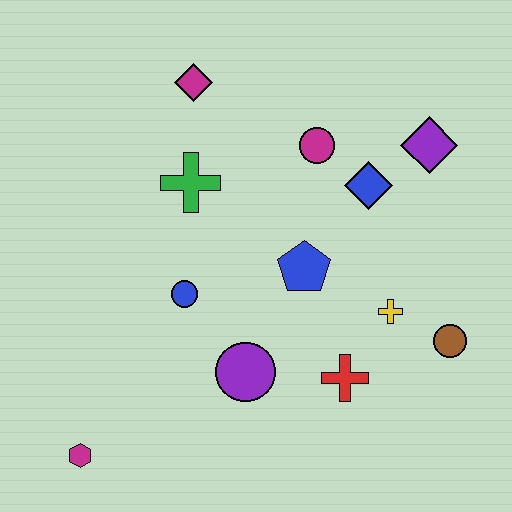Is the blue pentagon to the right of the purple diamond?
No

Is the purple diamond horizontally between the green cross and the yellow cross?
No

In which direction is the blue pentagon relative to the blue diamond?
The blue pentagon is below the blue diamond.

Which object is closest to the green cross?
The magenta diamond is closest to the green cross.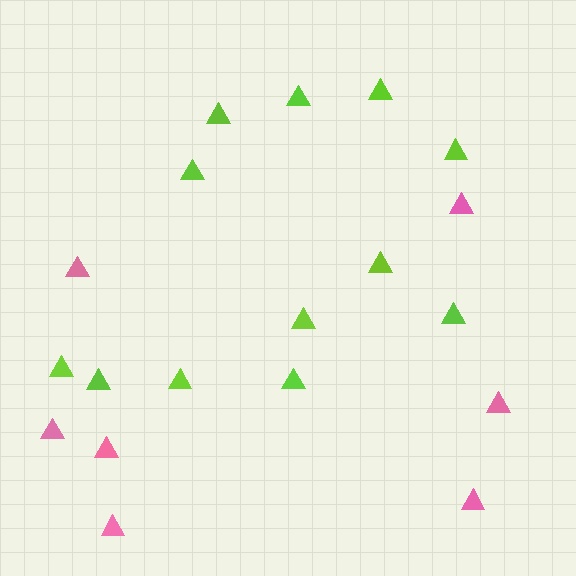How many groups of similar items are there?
There are 2 groups: one group of pink triangles (7) and one group of lime triangles (12).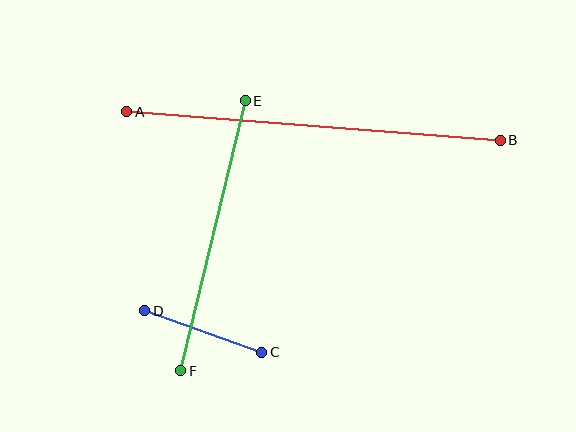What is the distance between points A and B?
The distance is approximately 375 pixels.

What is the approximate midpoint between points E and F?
The midpoint is at approximately (213, 236) pixels.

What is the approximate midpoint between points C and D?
The midpoint is at approximately (203, 331) pixels.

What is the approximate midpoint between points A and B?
The midpoint is at approximately (314, 126) pixels.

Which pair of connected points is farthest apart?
Points A and B are farthest apart.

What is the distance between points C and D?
The distance is approximately 124 pixels.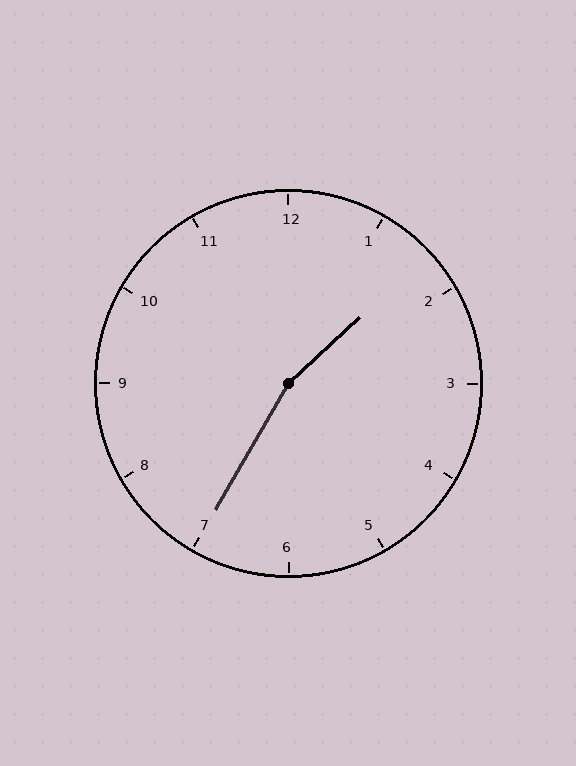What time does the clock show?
1:35.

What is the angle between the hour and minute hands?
Approximately 162 degrees.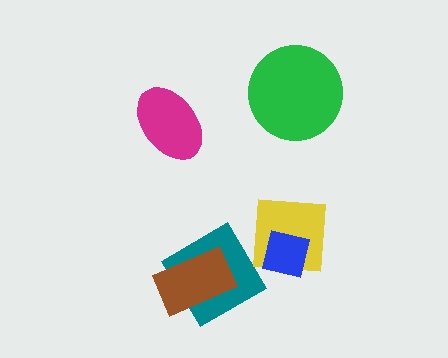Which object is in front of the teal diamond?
The brown rectangle is in front of the teal diamond.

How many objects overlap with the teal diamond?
1 object overlaps with the teal diamond.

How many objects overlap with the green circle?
0 objects overlap with the green circle.